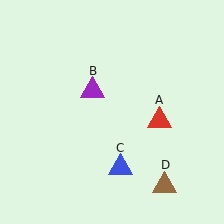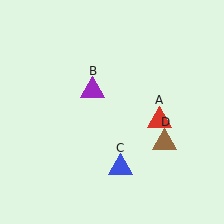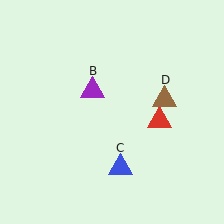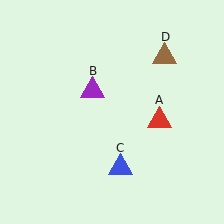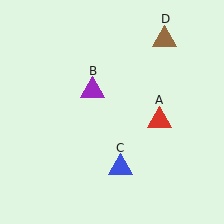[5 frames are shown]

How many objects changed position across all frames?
1 object changed position: brown triangle (object D).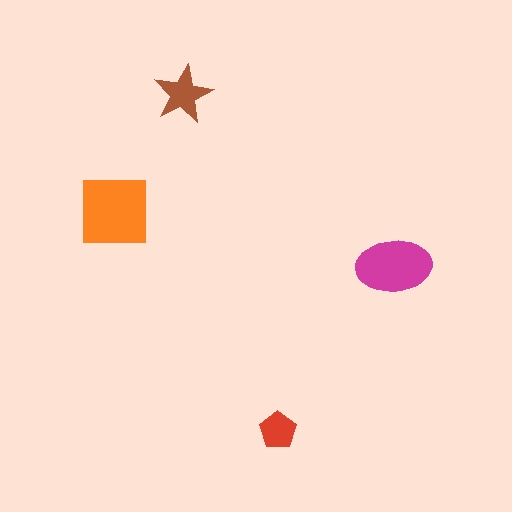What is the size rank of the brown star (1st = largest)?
3rd.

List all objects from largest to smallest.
The orange square, the magenta ellipse, the brown star, the red pentagon.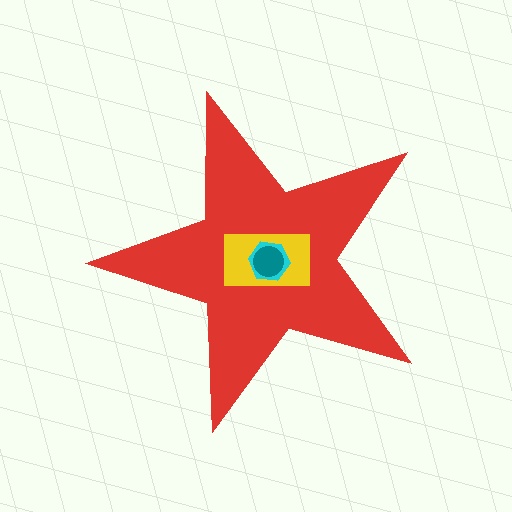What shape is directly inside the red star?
The yellow rectangle.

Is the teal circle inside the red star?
Yes.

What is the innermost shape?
The teal circle.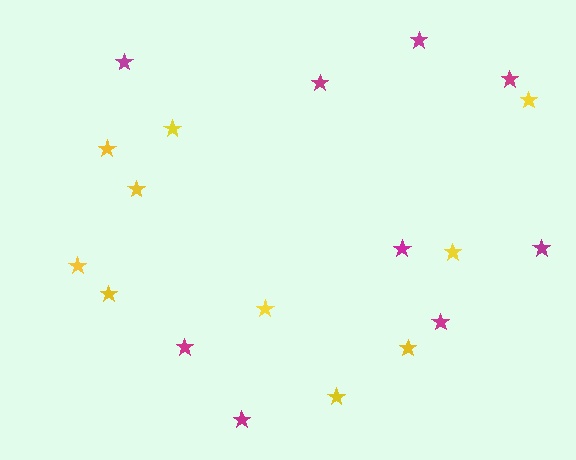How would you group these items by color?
There are 2 groups: one group of yellow stars (10) and one group of magenta stars (9).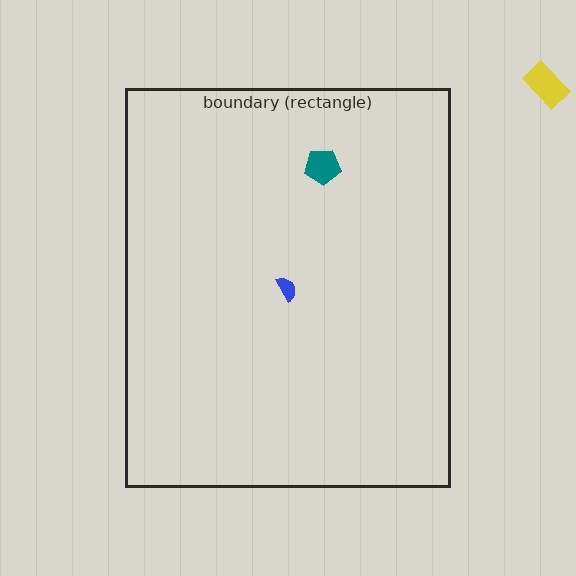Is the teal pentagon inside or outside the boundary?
Inside.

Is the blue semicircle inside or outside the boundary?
Inside.